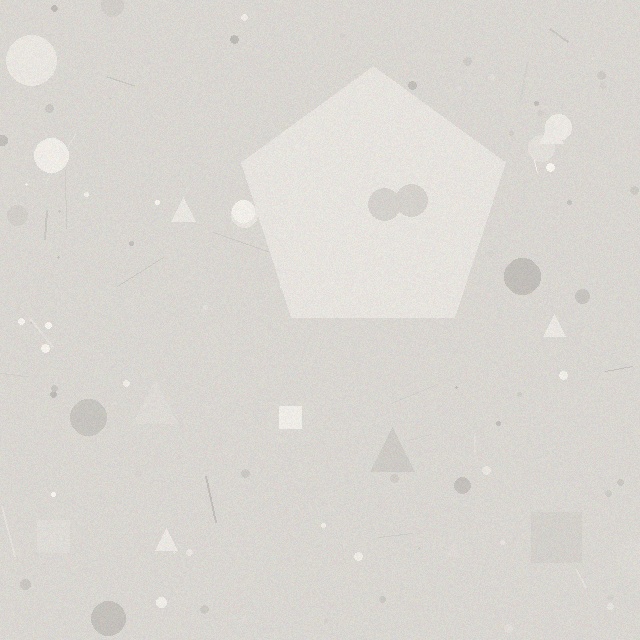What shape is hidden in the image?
A pentagon is hidden in the image.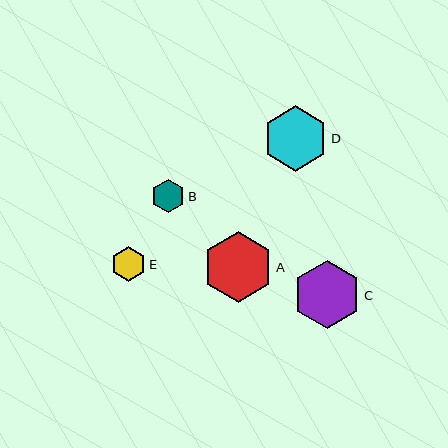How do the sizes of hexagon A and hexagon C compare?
Hexagon A and hexagon C are approximately the same size.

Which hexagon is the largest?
Hexagon A is the largest with a size of approximately 70 pixels.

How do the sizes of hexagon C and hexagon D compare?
Hexagon C and hexagon D are approximately the same size.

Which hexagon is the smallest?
Hexagon B is the smallest with a size of approximately 33 pixels.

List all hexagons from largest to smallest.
From largest to smallest: A, C, D, E, B.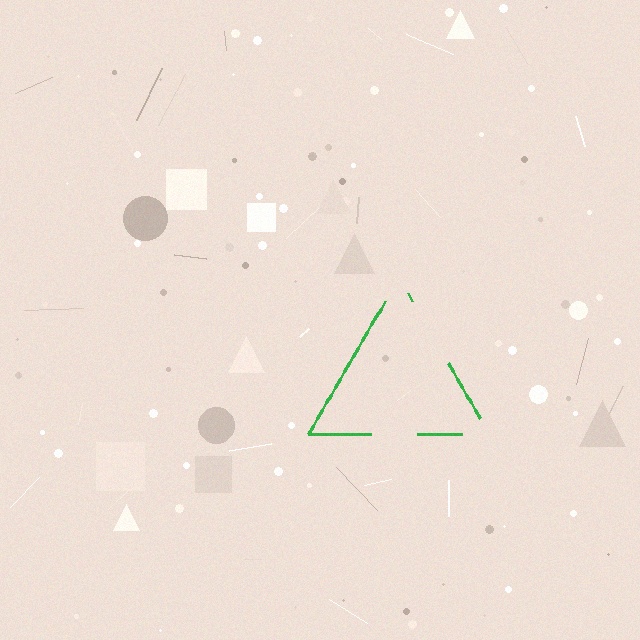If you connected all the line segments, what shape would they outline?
They would outline a triangle.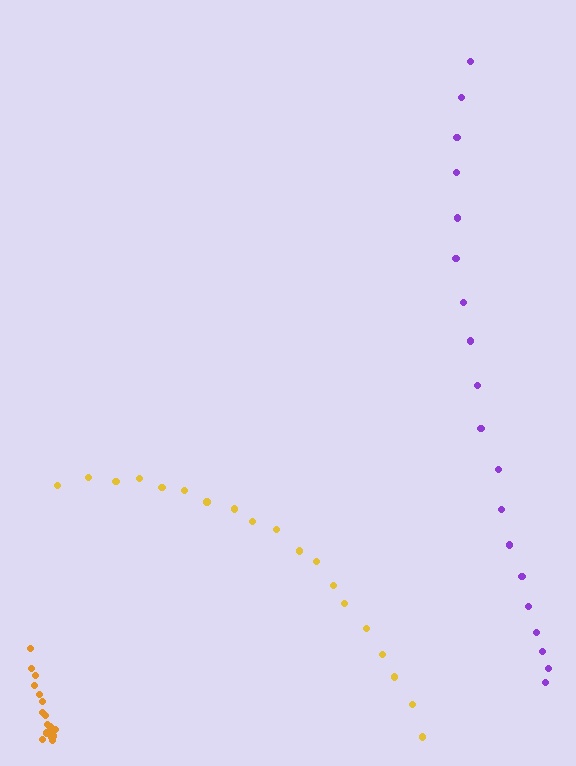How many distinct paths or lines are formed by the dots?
There are 3 distinct paths.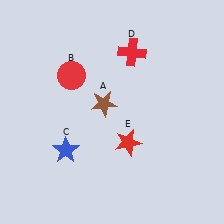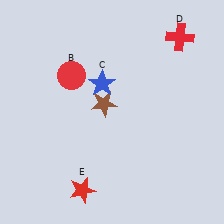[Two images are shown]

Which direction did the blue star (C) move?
The blue star (C) moved up.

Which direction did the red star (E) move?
The red star (E) moved down.